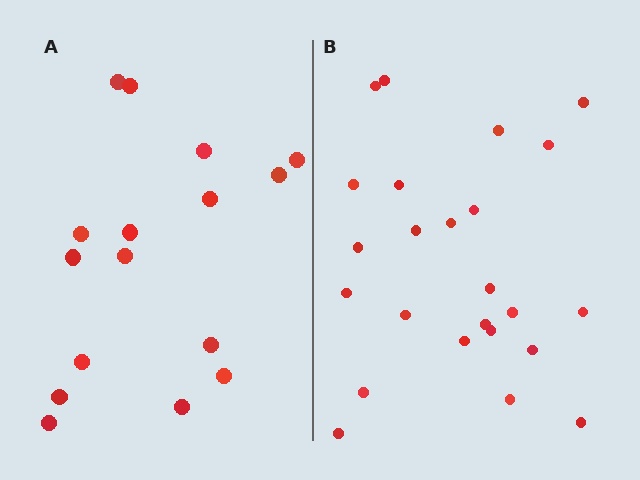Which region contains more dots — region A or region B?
Region B (the right region) has more dots.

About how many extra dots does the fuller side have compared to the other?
Region B has roughly 8 or so more dots than region A.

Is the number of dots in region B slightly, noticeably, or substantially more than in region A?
Region B has substantially more. The ratio is roughly 1.5 to 1.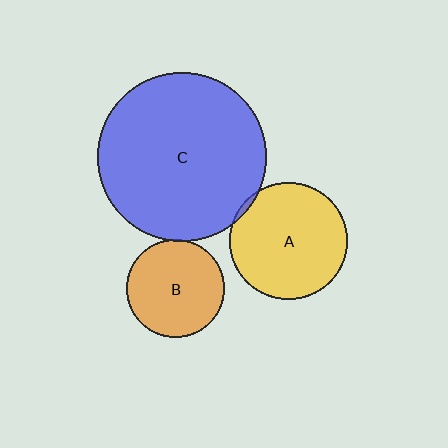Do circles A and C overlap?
Yes.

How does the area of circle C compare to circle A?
Approximately 2.1 times.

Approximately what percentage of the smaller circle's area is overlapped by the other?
Approximately 5%.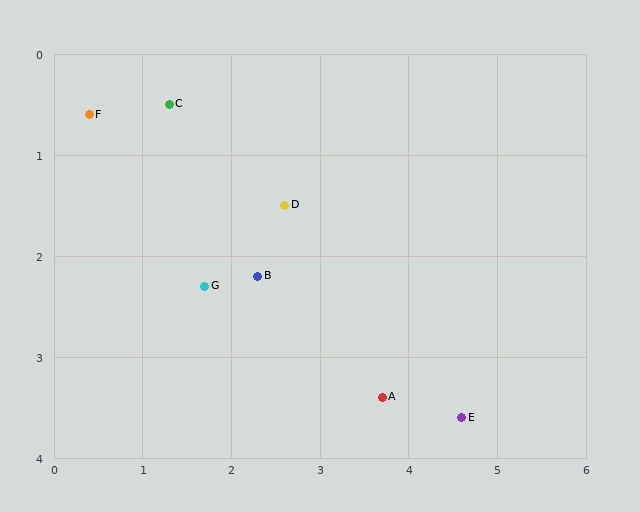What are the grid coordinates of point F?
Point F is at approximately (0.4, 0.6).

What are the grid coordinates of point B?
Point B is at approximately (2.3, 2.2).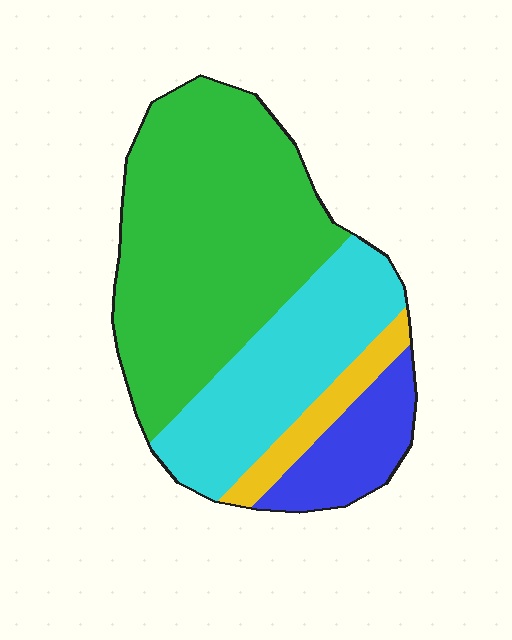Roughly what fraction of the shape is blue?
Blue takes up about one eighth (1/8) of the shape.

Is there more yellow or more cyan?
Cyan.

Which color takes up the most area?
Green, at roughly 55%.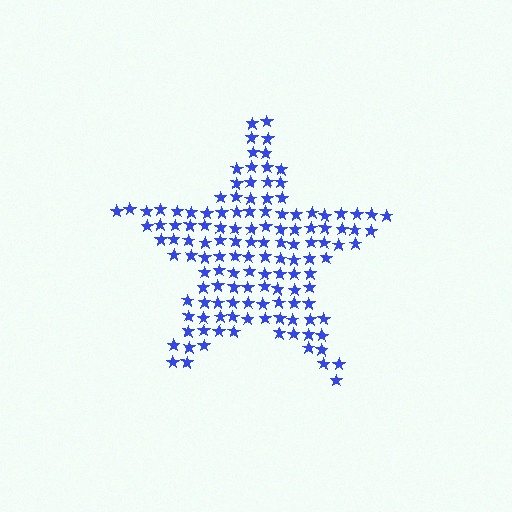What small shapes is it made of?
It is made of small stars.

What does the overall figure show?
The overall figure shows a star.